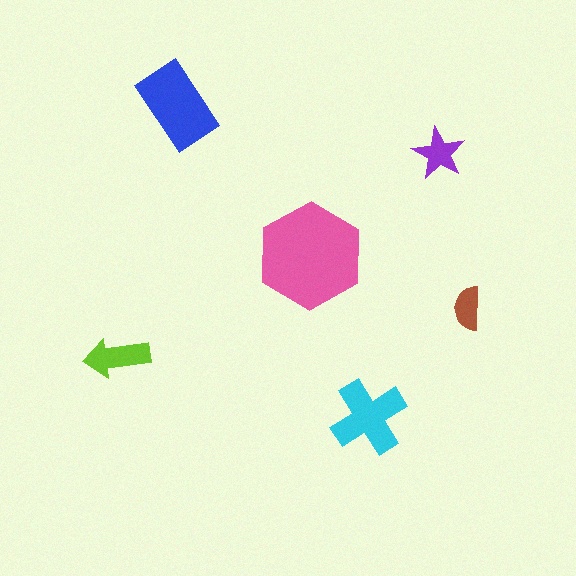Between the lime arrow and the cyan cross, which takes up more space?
The cyan cross.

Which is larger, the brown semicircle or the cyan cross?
The cyan cross.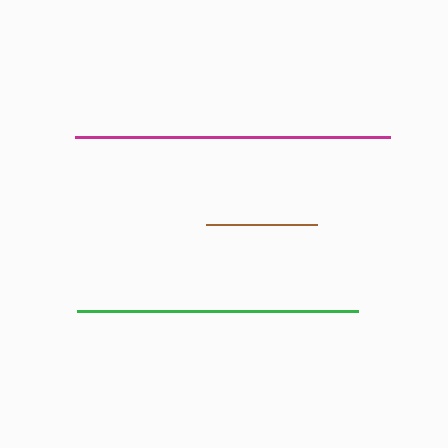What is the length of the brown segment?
The brown segment is approximately 111 pixels long.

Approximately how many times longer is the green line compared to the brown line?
The green line is approximately 2.5 times the length of the brown line.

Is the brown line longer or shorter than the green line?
The green line is longer than the brown line.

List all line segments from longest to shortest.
From longest to shortest: magenta, green, brown.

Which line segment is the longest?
The magenta line is the longest at approximately 315 pixels.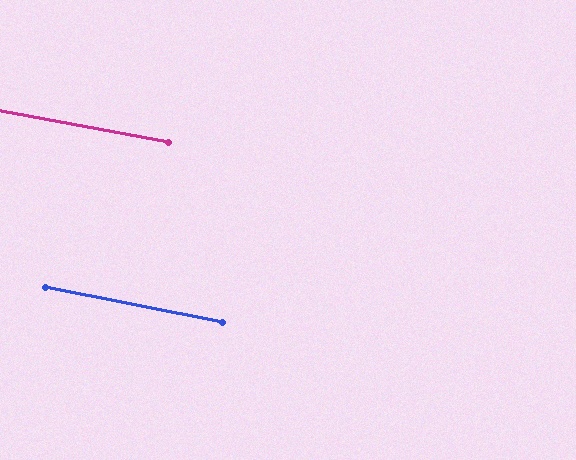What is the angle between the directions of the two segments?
Approximately 1 degree.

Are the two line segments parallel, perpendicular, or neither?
Parallel — their directions differ by only 0.9°.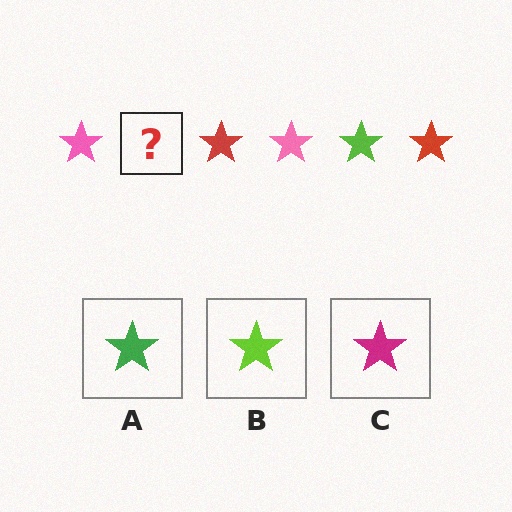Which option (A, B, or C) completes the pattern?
B.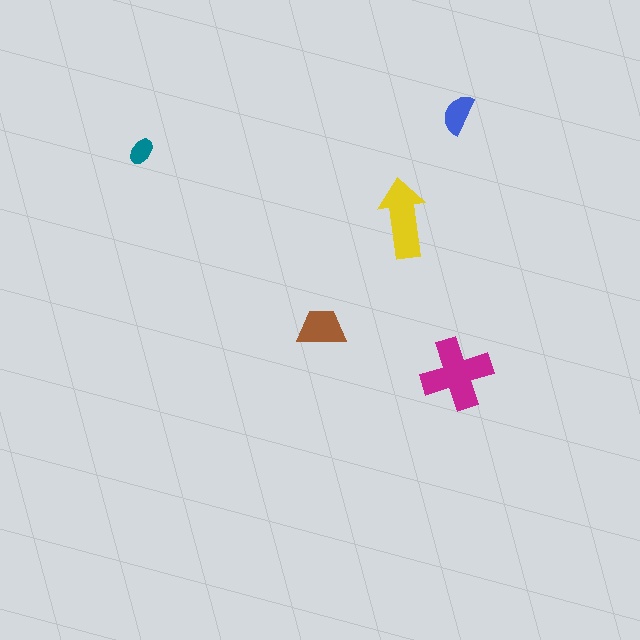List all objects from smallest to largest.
The teal ellipse, the blue semicircle, the brown trapezoid, the yellow arrow, the magenta cross.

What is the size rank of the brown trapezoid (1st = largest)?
3rd.